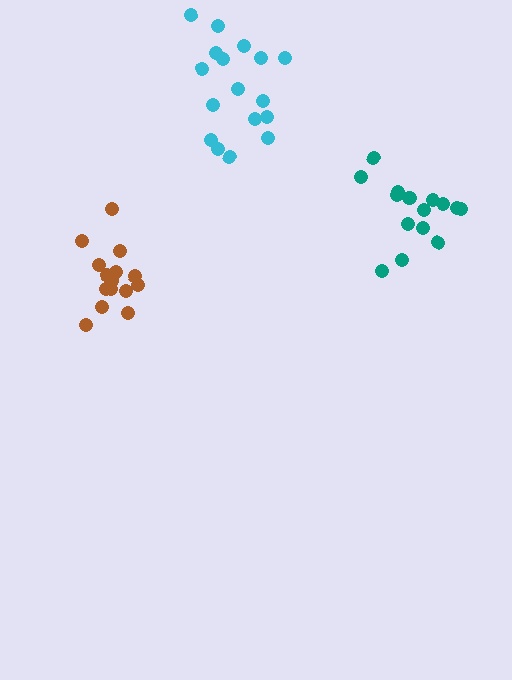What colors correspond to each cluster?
The clusters are colored: cyan, brown, teal.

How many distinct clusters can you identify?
There are 3 distinct clusters.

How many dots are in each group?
Group 1: 17 dots, Group 2: 15 dots, Group 3: 15 dots (47 total).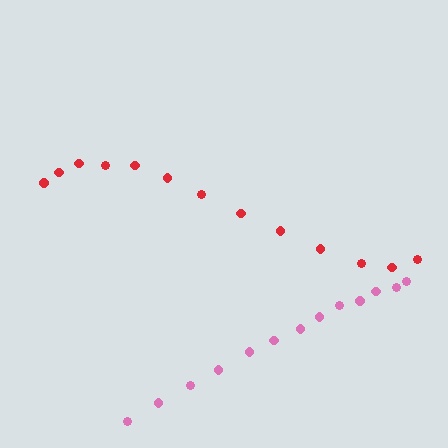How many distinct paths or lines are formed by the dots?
There are 2 distinct paths.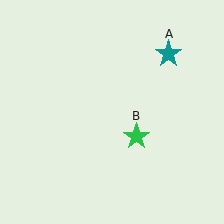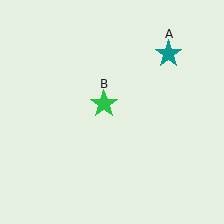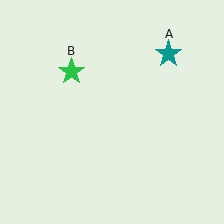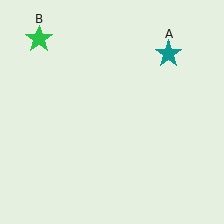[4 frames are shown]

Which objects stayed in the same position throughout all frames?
Teal star (object A) remained stationary.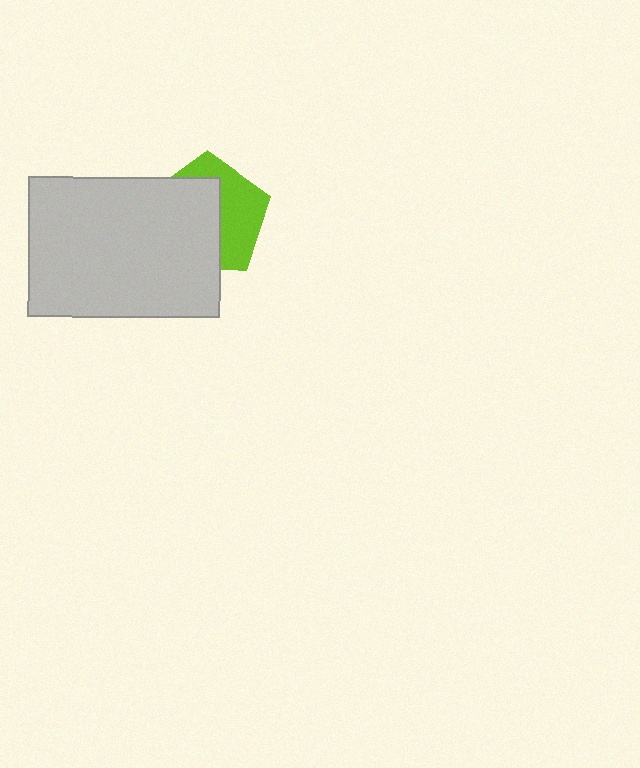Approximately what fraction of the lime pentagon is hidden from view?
Roughly 57% of the lime pentagon is hidden behind the light gray rectangle.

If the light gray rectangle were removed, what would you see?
You would see the complete lime pentagon.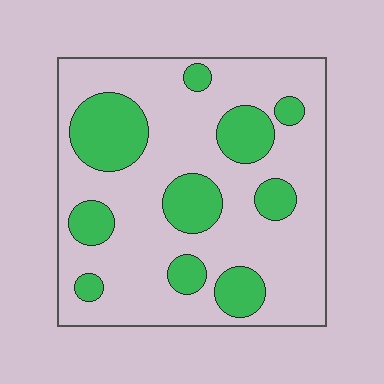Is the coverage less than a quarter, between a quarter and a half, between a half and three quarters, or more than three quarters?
Between a quarter and a half.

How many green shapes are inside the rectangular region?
10.